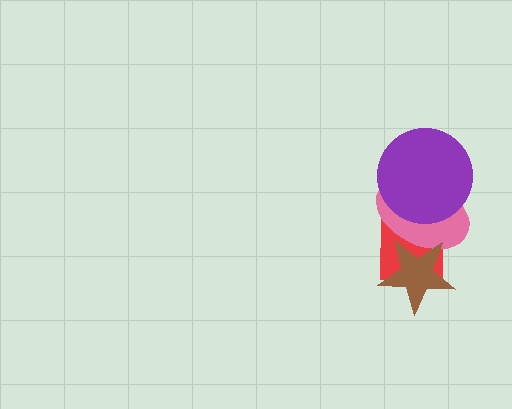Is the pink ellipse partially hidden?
Yes, it is partially covered by another shape.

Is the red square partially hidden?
Yes, it is partially covered by another shape.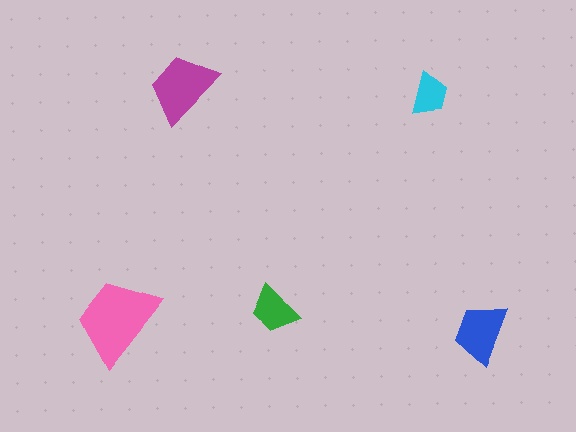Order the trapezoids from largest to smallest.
the pink one, the magenta one, the blue one, the green one, the cyan one.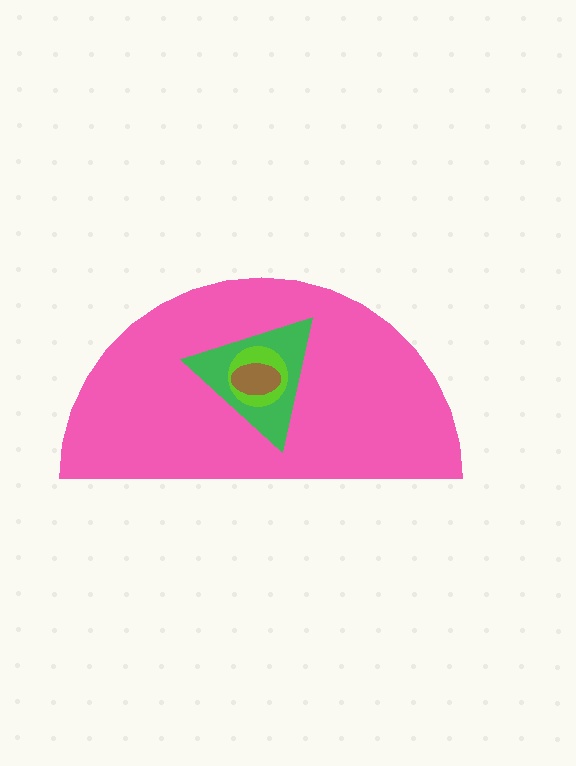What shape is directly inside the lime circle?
The brown ellipse.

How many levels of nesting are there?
4.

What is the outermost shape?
The pink semicircle.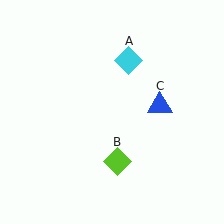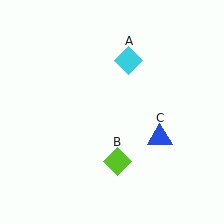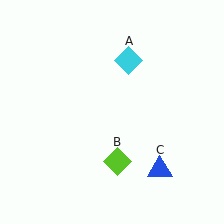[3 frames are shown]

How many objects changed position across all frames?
1 object changed position: blue triangle (object C).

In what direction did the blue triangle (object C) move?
The blue triangle (object C) moved down.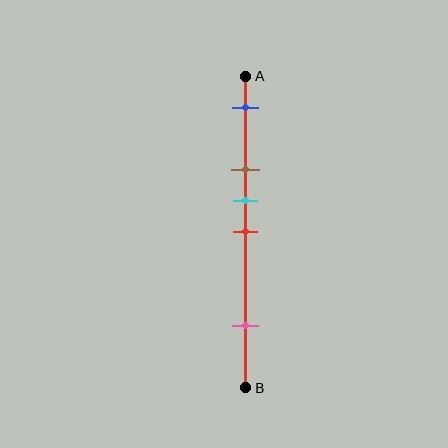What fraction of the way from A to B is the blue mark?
The blue mark is approximately 10% (0.1) of the way from A to B.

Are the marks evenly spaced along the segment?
No, the marks are not evenly spaced.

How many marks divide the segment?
There are 5 marks dividing the segment.